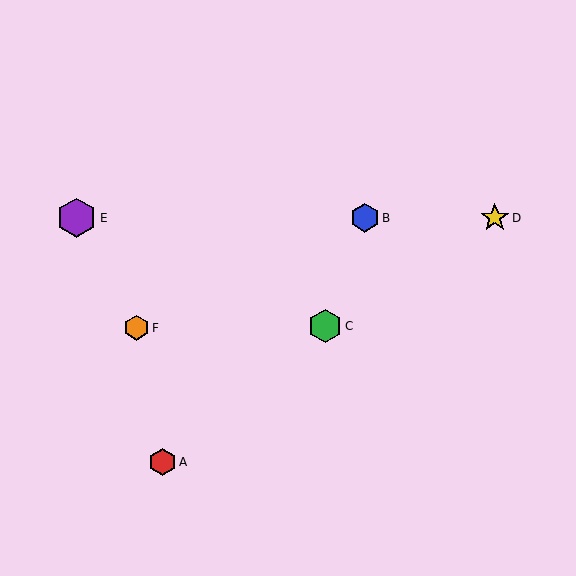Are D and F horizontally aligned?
No, D is at y≈218 and F is at y≈328.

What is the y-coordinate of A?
Object A is at y≈462.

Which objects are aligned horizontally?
Objects B, D, E are aligned horizontally.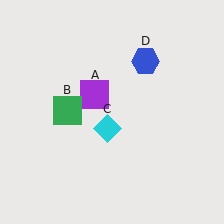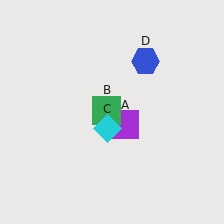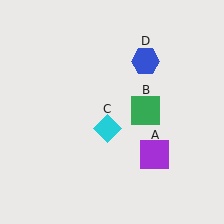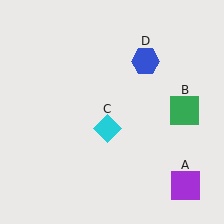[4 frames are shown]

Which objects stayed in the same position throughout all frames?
Cyan diamond (object C) and blue hexagon (object D) remained stationary.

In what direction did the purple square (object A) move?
The purple square (object A) moved down and to the right.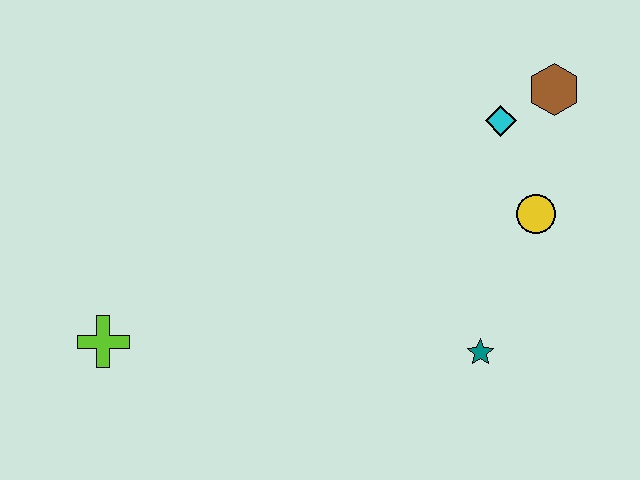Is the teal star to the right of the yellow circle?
No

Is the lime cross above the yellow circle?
No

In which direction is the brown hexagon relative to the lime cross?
The brown hexagon is to the right of the lime cross.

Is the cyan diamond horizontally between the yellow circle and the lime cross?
Yes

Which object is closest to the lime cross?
The teal star is closest to the lime cross.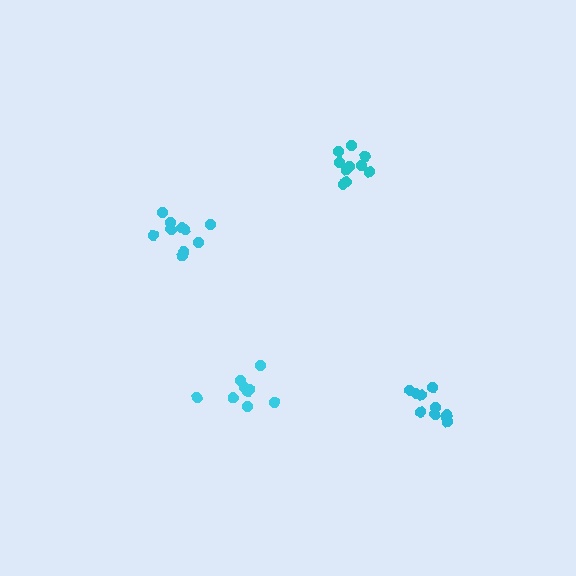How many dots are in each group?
Group 1: 9 dots, Group 2: 10 dots, Group 3: 10 dots, Group 4: 10 dots (39 total).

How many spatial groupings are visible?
There are 4 spatial groupings.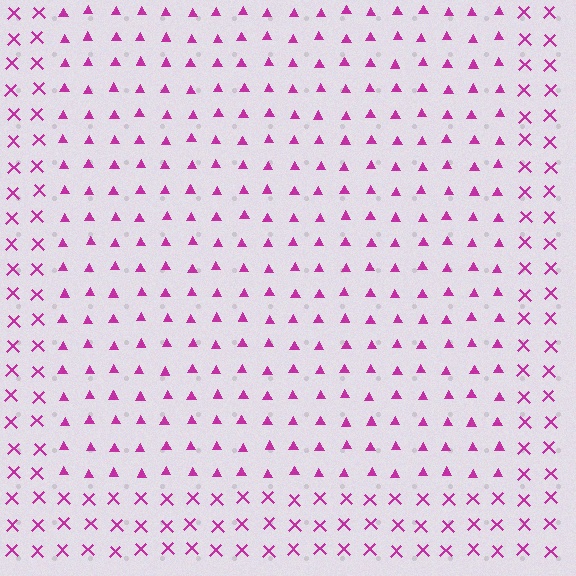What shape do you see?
I see a rectangle.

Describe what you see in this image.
The image is filled with small magenta elements arranged in a uniform grid. A rectangle-shaped region contains triangles, while the surrounding area contains X marks. The boundary is defined purely by the change in element shape.